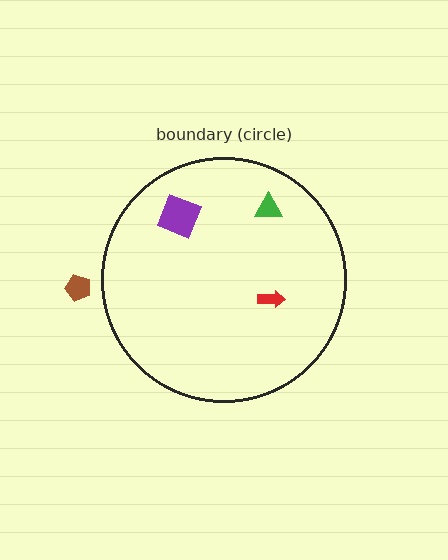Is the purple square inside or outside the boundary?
Inside.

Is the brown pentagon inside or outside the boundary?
Outside.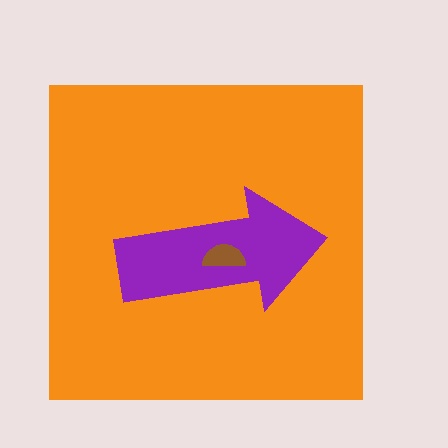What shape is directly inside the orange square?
The purple arrow.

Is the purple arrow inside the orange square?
Yes.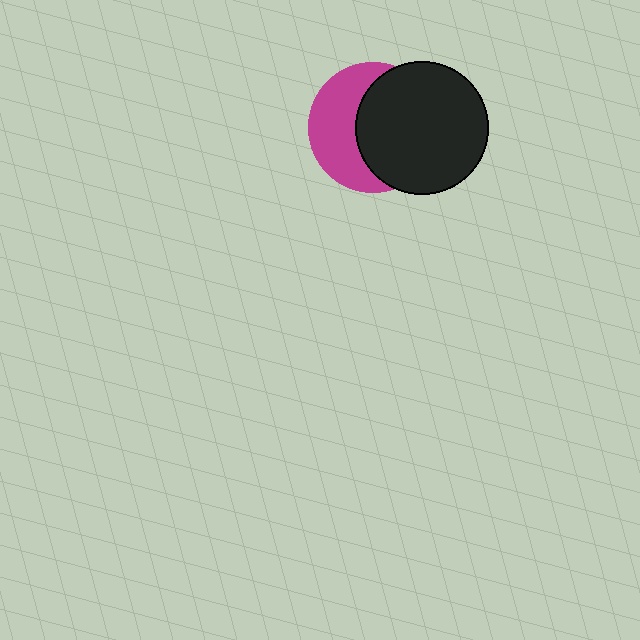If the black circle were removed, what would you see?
You would see the complete magenta circle.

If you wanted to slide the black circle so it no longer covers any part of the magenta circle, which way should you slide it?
Slide it right — that is the most direct way to separate the two shapes.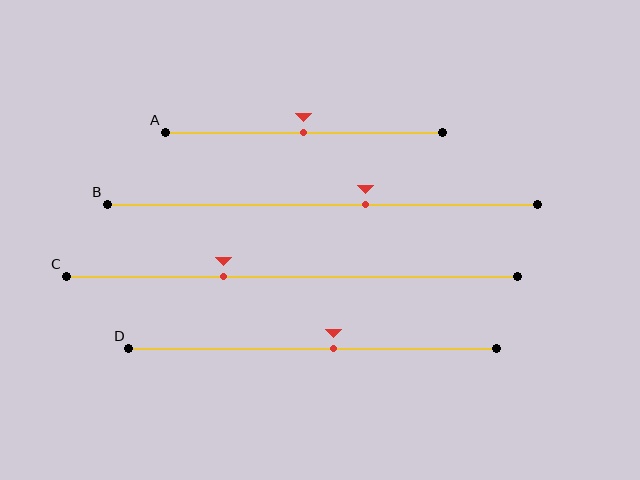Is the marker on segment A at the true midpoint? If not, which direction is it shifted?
Yes, the marker on segment A is at the true midpoint.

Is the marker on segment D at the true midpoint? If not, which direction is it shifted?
No, the marker on segment D is shifted to the right by about 6% of the segment length.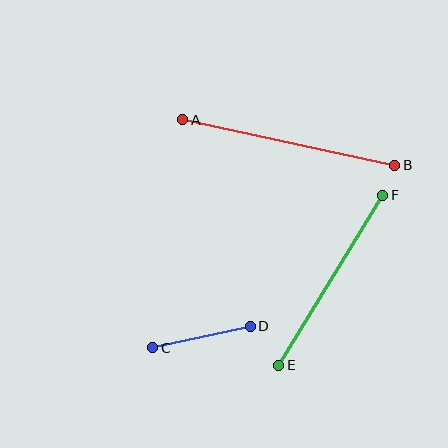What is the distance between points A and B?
The distance is approximately 217 pixels.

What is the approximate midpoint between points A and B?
The midpoint is at approximately (289, 143) pixels.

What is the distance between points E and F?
The distance is approximately 199 pixels.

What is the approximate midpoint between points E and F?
The midpoint is at approximately (331, 280) pixels.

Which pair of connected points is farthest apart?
Points A and B are farthest apart.